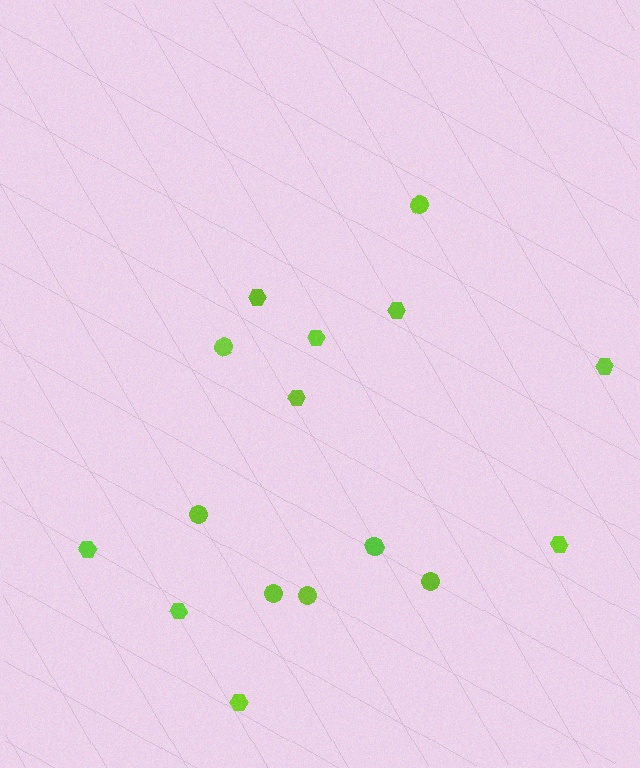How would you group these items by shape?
There are 2 groups: one group of circles (7) and one group of hexagons (9).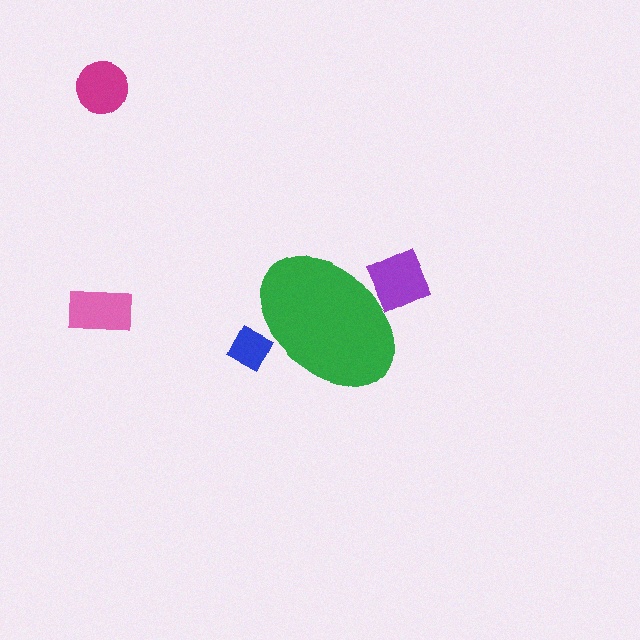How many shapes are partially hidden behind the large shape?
2 shapes are partially hidden.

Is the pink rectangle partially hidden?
No, the pink rectangle is fully visible.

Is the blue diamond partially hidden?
Yes, the blue diamond is partially hidden behind the green ellipse.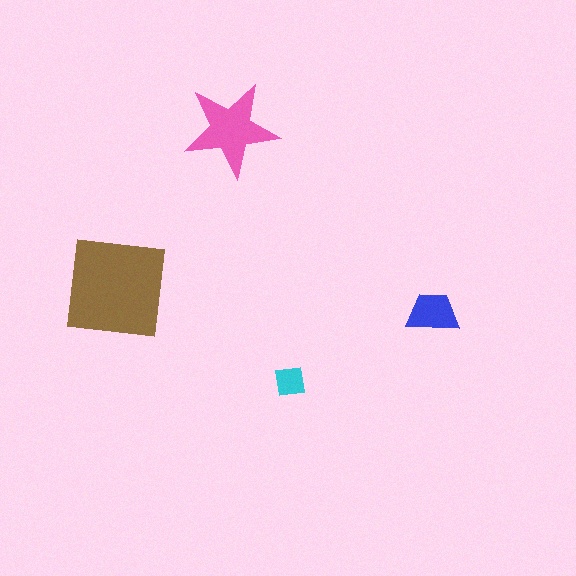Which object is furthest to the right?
The blue trapezoid is rightmost.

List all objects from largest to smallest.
The brown square, the pink star, the blue trapezoid, the cyan square.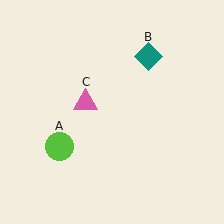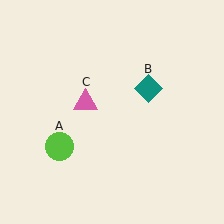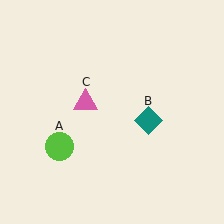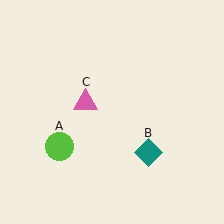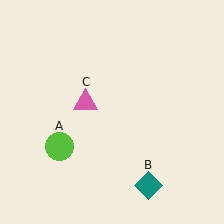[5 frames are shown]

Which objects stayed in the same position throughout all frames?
Lime circle (object A) and pink triangle (object C) remained stationary.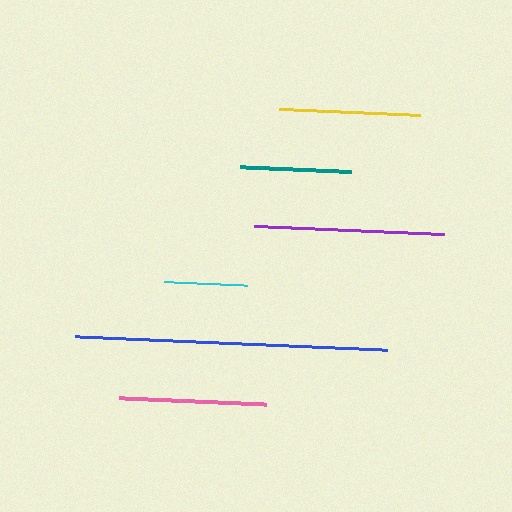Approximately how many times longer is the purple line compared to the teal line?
The purple line is approximately 1.7 times the length of the teal line.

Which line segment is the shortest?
The cyan line is the shortest at approximately 83 pixels.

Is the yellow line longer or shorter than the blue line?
The blue line is longer than the yellow line.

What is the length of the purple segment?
The purple segment is approximately 190 pixels long.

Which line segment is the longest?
The blue line is the longest at approximately 312 pixels.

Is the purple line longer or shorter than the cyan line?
The purple line is longer than the cyan line.